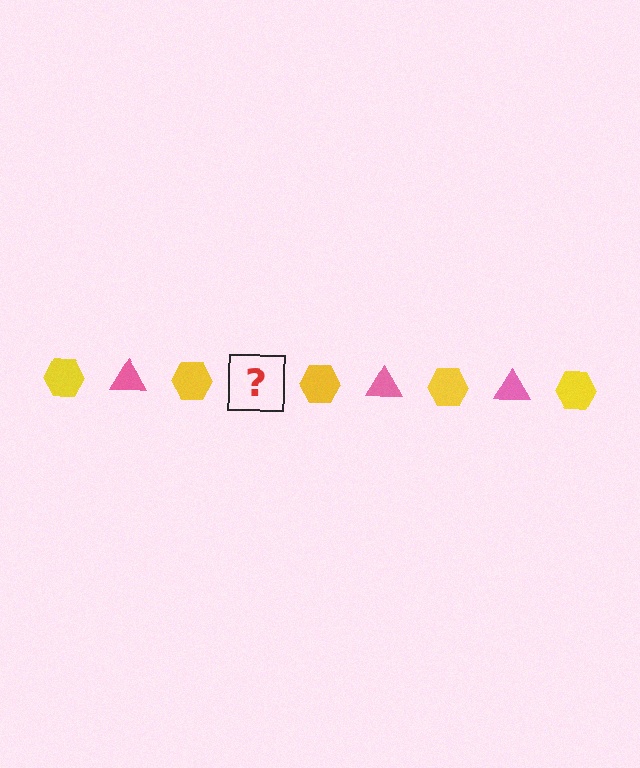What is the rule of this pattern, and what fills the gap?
The rule is that the pattern alternates between yellow hexagon and pink triangle. The gap should be filled with a pink triangle.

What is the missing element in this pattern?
The missing element is a pink triangle.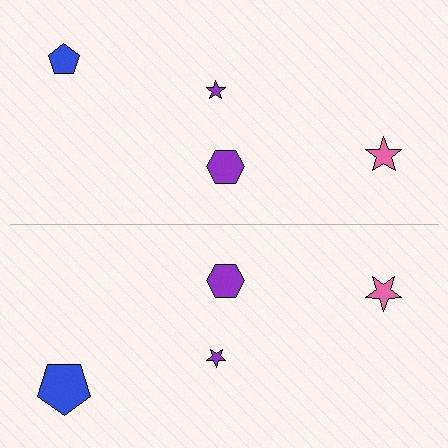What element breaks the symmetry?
The blue pentagon on the bottom side has a different size than its mirror counterpart.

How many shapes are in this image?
There are 8 shapes in this image.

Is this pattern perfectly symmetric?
No, the pattern is not perfectly symmetric. The blue pentagon on the bottom side has a different size than its mirror counterpart.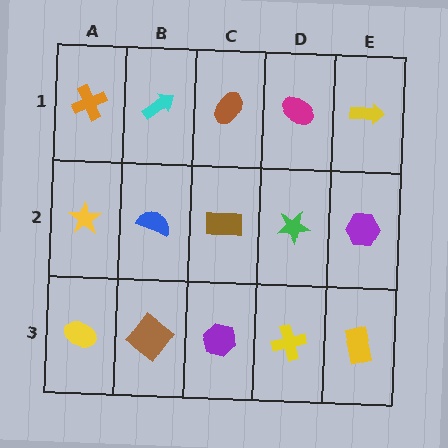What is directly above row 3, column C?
A brown rectangle.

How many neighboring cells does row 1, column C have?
3.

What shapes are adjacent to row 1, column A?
A yellow star (row 2, column A), a cyan arrow (row 1, column B).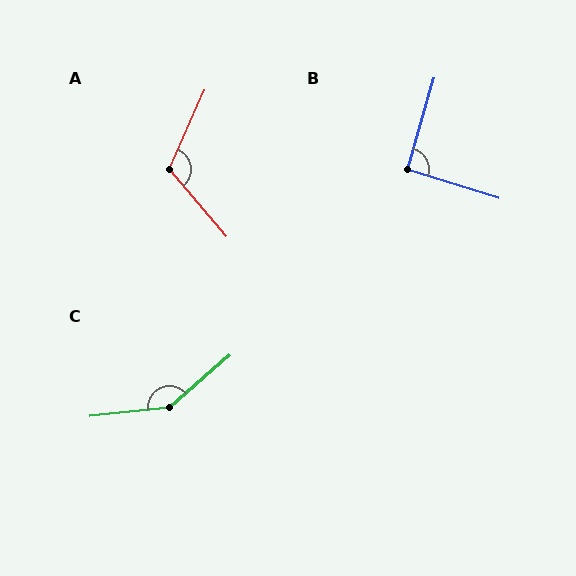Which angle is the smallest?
B, at approximately 91 degrees.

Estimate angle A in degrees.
Approximately 115 degrees.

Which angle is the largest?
C, at approximately 145 degrees.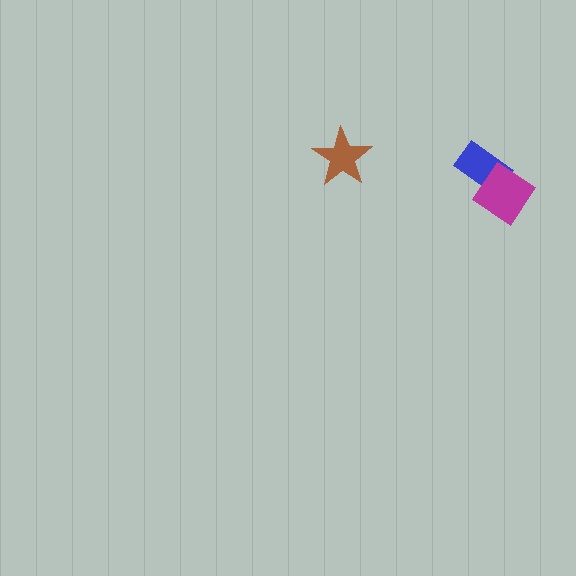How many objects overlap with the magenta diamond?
1 object overlaps with the magenta diamond.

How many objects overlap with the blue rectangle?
1 object overlaps with the blue rectangle.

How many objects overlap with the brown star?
0 objects overlap with the brown star.